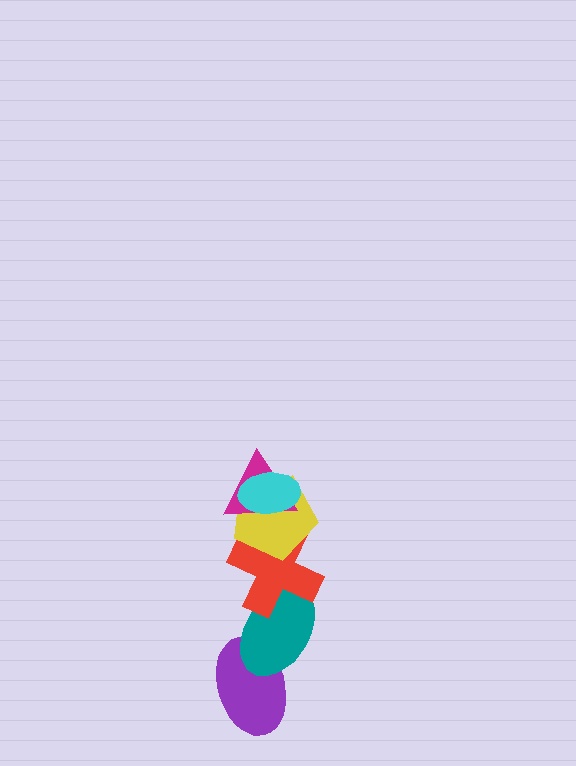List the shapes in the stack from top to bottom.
From top to bottom: the cyan ellipse, the magenta triangle, the yellow pentagon, the red cross, the teal ellipse, the purple ellipse.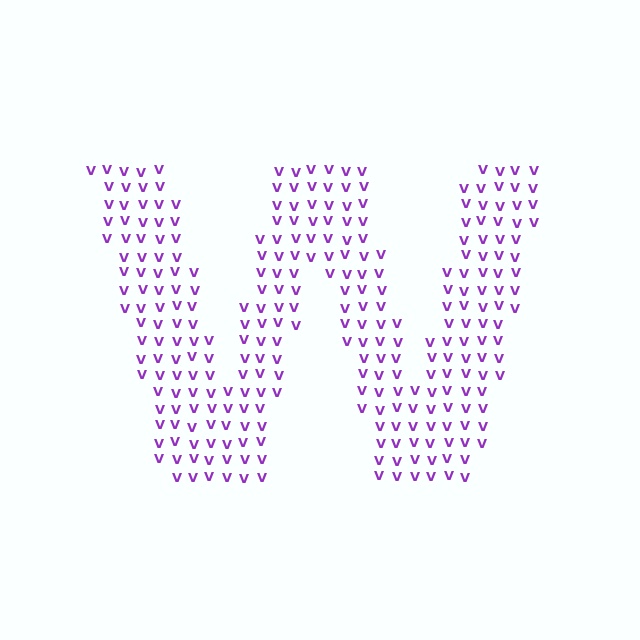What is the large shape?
The large shape is the letter W.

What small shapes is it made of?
It is made of small letter V's.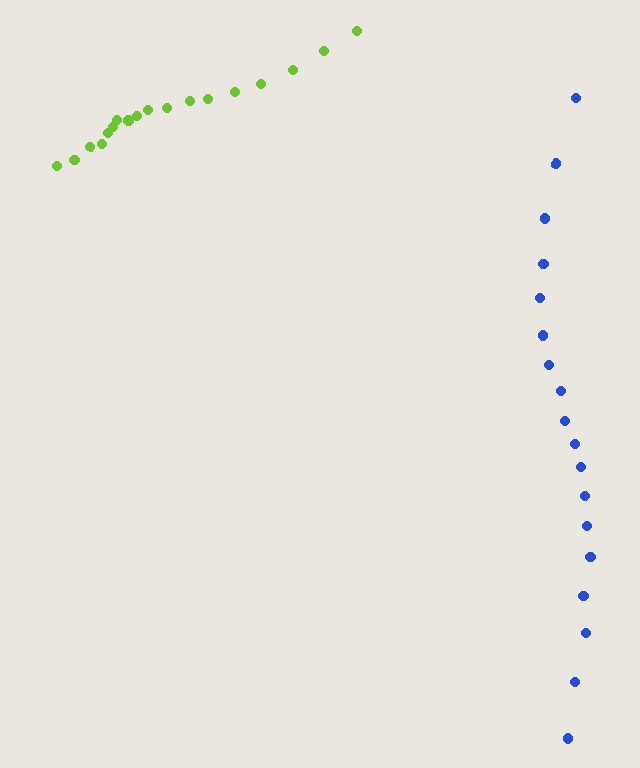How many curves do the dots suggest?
There are 2 distinct paths.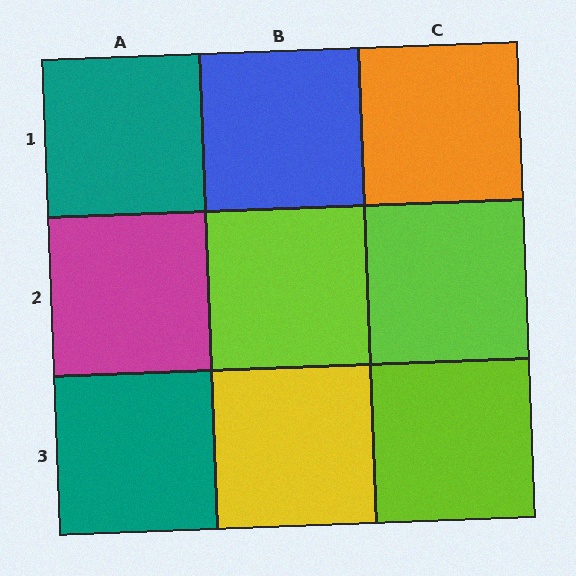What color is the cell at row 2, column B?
Lime.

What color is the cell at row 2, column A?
Magenta.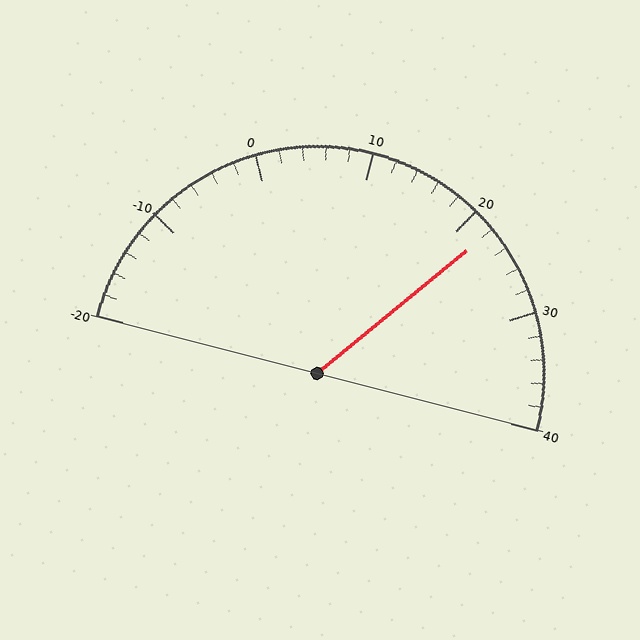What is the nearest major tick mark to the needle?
The nearest major tick mark is 20.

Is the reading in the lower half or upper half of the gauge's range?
The reading is in the upper half of the range (-20 to 40).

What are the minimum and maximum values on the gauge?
The gauge ranges from -20 to 40.